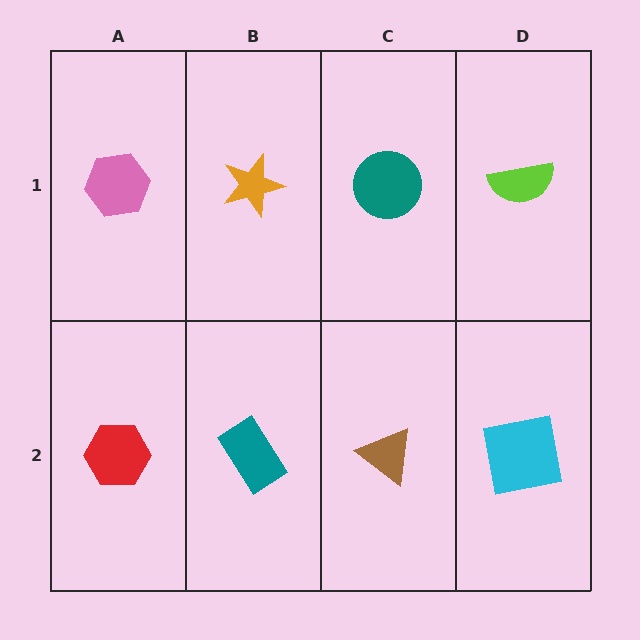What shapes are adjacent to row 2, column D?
A lime semicircle (row 1, column D), a brown triangle (row 2, column C).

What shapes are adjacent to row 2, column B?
An orange star (row 1, column B), a red hexagon (row 2, column A), a brown triangle (row 2, column C).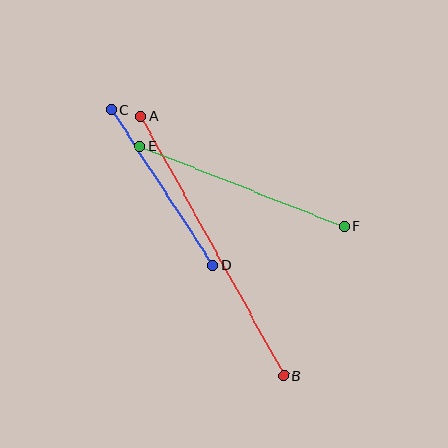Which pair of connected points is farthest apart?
Points A and B are farthest apart.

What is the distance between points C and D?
The distance is approximately 186 pixels.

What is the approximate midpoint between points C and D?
The midpoint is at approximately (162, 187) pixels.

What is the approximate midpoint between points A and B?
The midpoint is at approximately (212, 246) pixels.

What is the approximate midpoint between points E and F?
The midpoint is at approximately (242, 186) pixels.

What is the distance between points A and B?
The distance is approximately 296 pixels.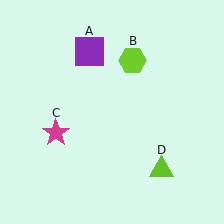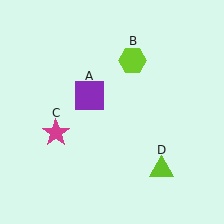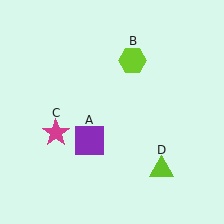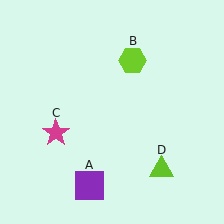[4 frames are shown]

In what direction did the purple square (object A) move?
The purple square (object A) moved down.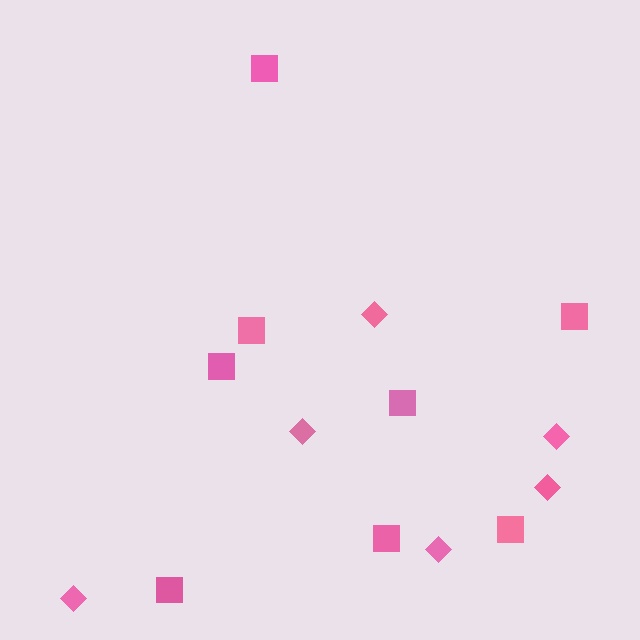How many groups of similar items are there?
There are 2 groups: one group of diamonds (6) and one group of squares (8).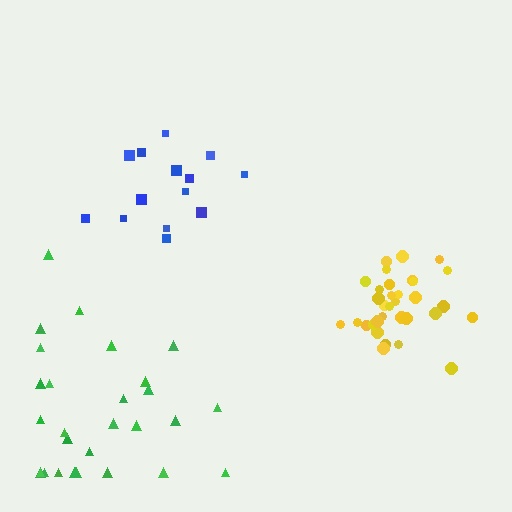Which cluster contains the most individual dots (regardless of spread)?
Yellow (34).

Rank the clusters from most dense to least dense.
yellow, blue, green.